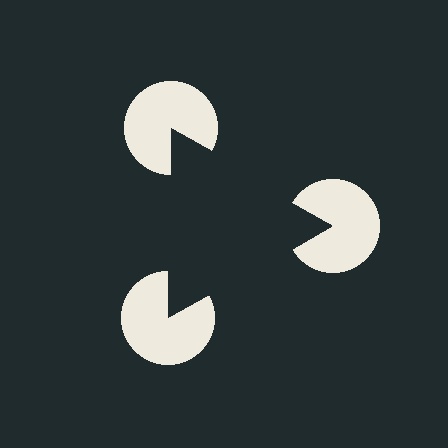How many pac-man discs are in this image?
There are 3 — one at each vertex of the illusory triangle.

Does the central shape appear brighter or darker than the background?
It typically appears slightly darker than the background, even though no actual brightness change is drawn.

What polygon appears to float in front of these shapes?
An illusory triangle — its edges are inferred from the aligned wedge cuts in the pac-man discs, not physically drawn.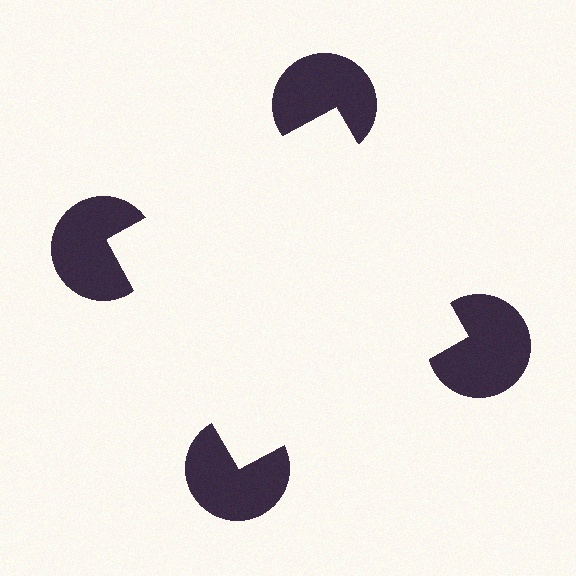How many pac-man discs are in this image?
There are 4 — one at each vertex of the illusory square.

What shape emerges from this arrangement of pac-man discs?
An illusory square — its edges are inferred from the aligned wedge cuts in the pac-man discs, not physically drawn.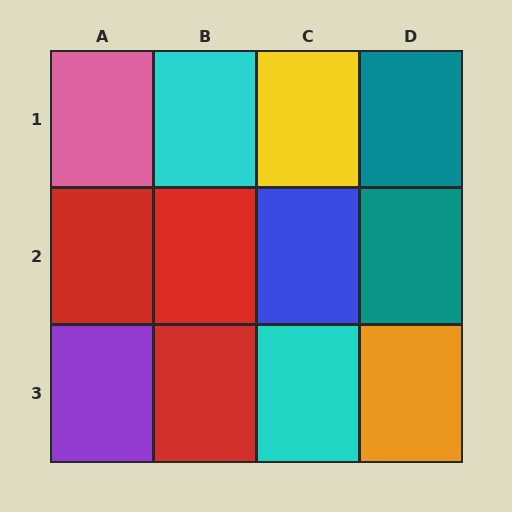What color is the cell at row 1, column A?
Pink.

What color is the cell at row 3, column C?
Cyan.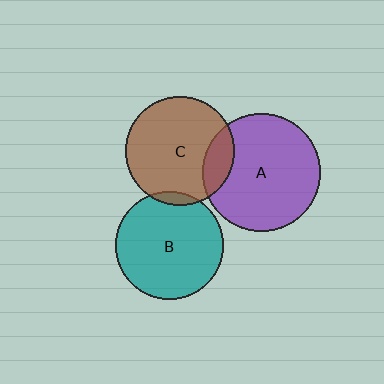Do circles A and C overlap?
Yes.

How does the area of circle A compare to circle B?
Approximately 1.2 times.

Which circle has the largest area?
Circle A (purple).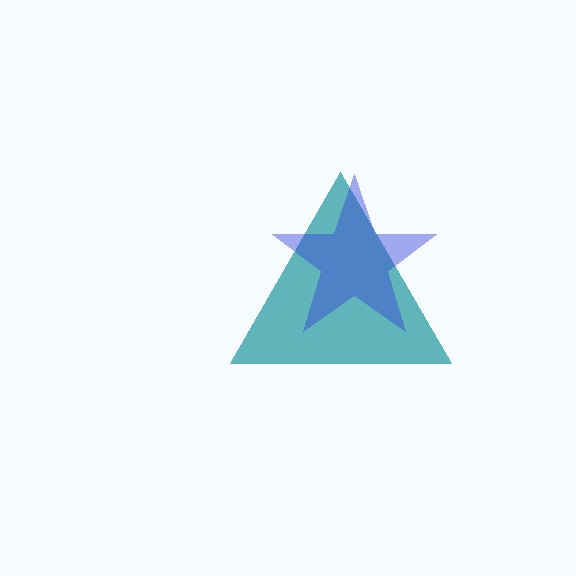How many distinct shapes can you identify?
There are 2 distinct shapes: a teal triangle, a blue star.